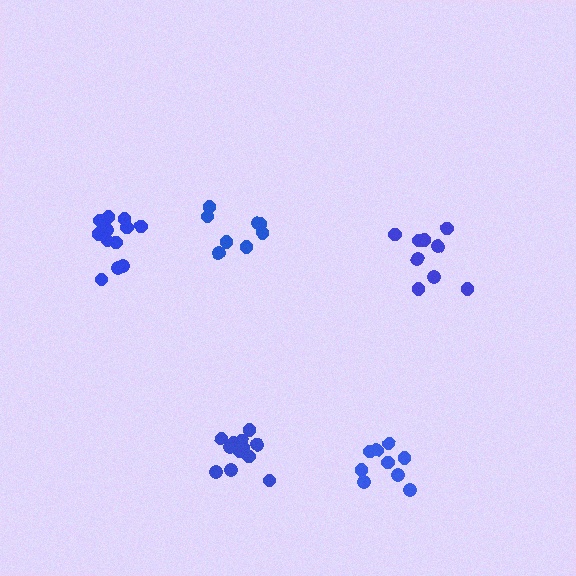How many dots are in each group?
Group 1: 12 dots, Group 2: 8 dots, Group 3: 12 dots, Group 4: 9 dots, Group 5: 9 dots (50 total).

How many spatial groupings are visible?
There are 5 spatial groupings.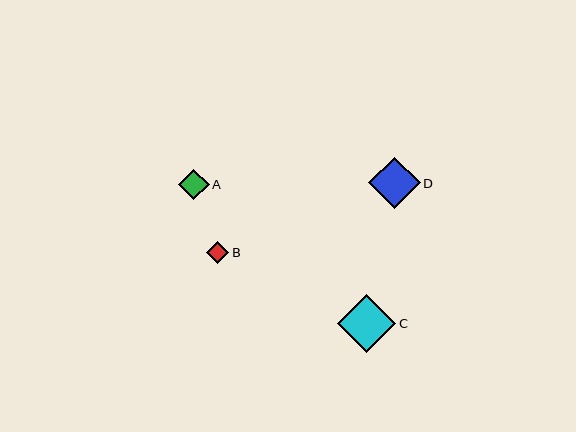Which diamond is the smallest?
Diamond B is the smallest with a size of approximately 23 pixels.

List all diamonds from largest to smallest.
From largest to smallest: C, D, A, B.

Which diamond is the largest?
Diamond C is the largest with a size of approximately 58 pixels.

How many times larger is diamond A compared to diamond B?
Diamond A is approximately 1.3 times the size of diamond B.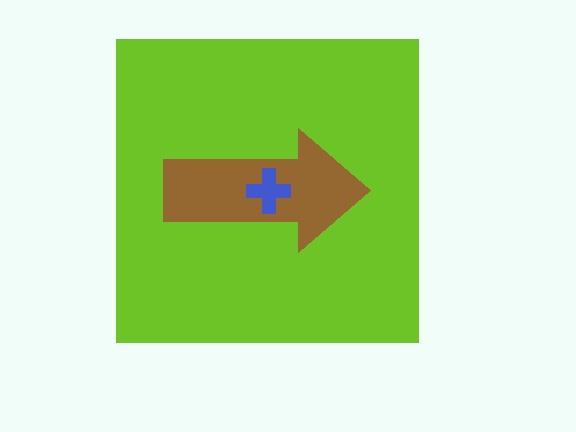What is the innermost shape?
The blue cross.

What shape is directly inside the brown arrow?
The blue cross.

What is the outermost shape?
The lime square.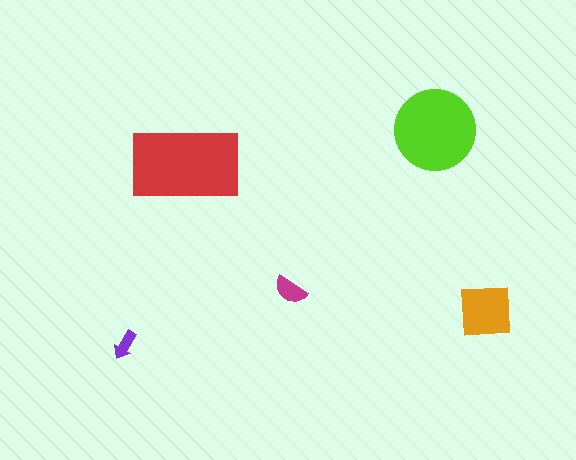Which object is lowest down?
The purple arrow is bottommost.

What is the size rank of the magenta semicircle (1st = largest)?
4th.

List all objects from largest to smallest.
The red rectangle, the lime circle, the orange square, the magenta semicircle, the purple arrow.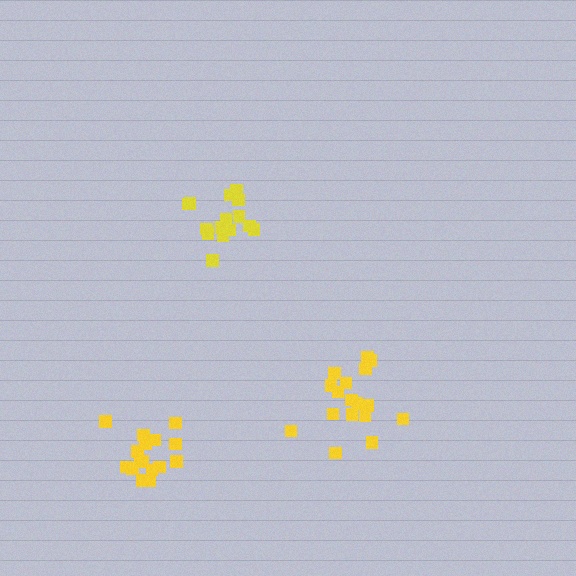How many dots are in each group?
Group 1: 15 dots, Group 2: 16 dots, Group 3: 17 dots (48 total).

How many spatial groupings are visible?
There are 3 spatial groupings.